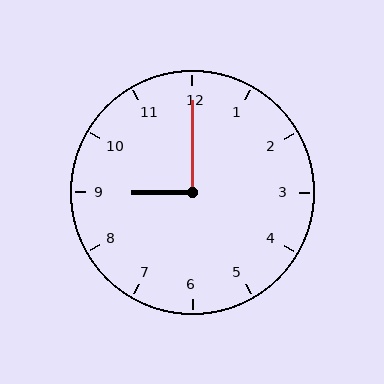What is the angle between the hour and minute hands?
Approximately 90 degrees.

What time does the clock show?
9:00.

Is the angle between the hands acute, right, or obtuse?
It is right.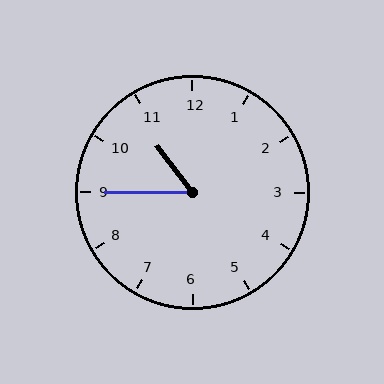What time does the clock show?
10:45.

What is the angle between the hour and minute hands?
Approximately 52 degrees.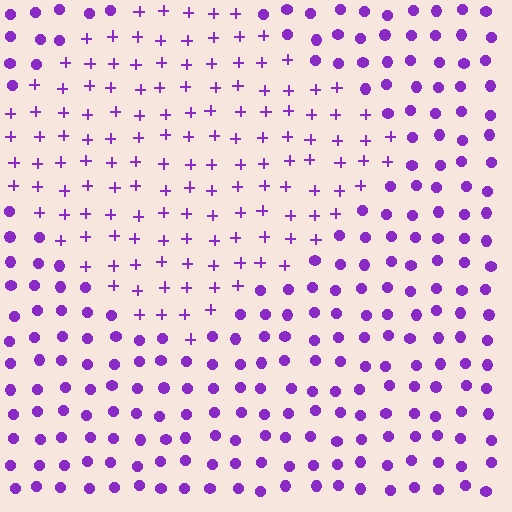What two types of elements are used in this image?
The image uses plus signs inside the diamond region and circles outside it.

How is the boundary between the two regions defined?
The boundary is defined by a change in element shape: plus signs inside vs. circles outside. All elements share the same color and spacing.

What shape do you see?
I see a diamond.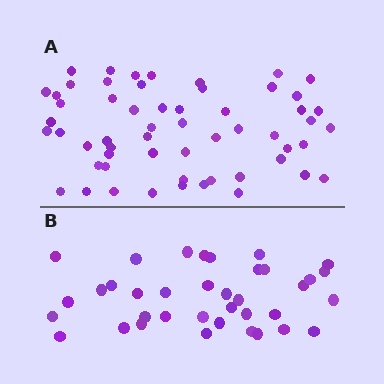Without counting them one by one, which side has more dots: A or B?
Region A (the top region) has more dots.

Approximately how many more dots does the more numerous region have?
Region A has approximately 20 more dots than region B.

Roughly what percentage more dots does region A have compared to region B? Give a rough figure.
About 55% more.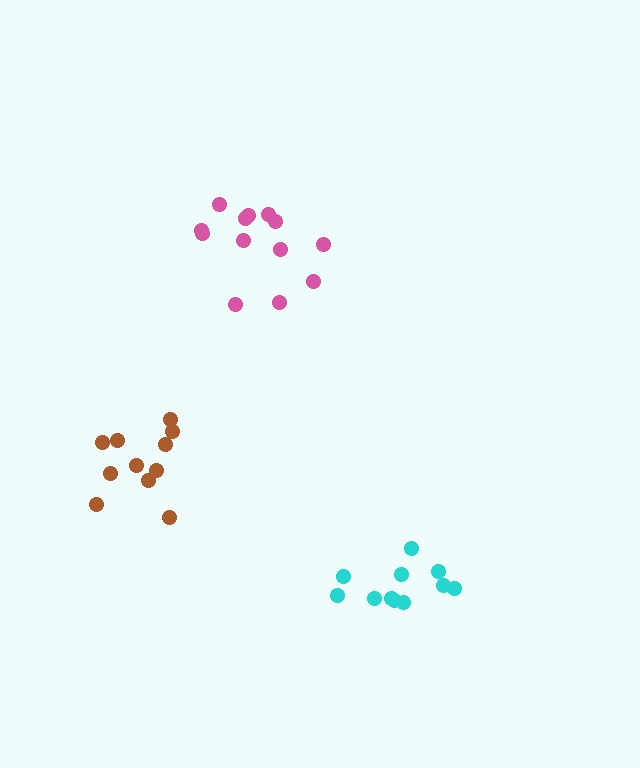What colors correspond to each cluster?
The clusters are colored: pink, brown, cyan.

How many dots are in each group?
Group 1: 13 dots, Group 2: 11 dots, Group 3: 11 dots (35 total).